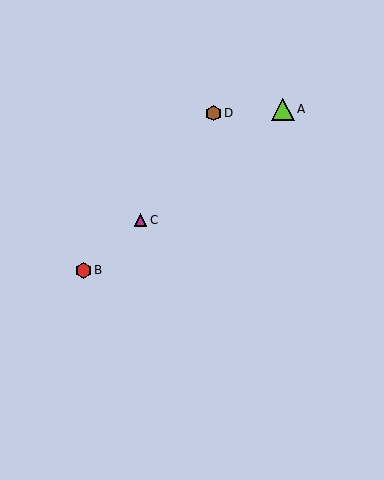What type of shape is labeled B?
Shape B is a red hexagon.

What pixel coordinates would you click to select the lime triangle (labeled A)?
Click at (283, 109) to select the lime triangle A.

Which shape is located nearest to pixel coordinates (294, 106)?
The lime triangle (labeled A) at (283, 109) is nearest to that location.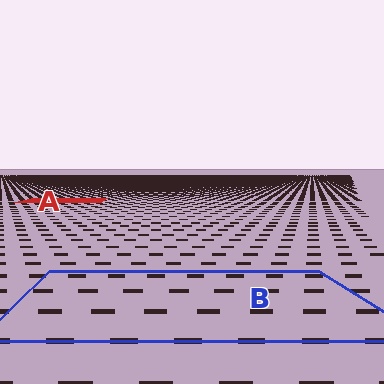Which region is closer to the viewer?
Region B is closer. The texture elements there are larger and more spread out.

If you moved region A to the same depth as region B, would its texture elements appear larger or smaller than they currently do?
They would appear larger. At a closer depth, the same texture elements are projected at a bigger on-screen size.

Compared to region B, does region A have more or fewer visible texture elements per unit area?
Region A has more texture elements per unit area — they are packed more densely because it is farther away.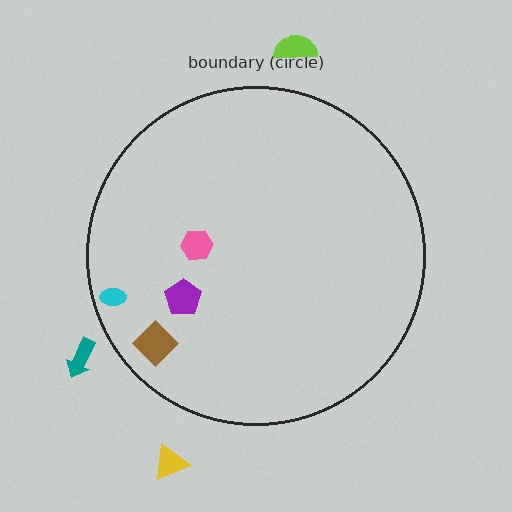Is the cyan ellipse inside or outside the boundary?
Inside.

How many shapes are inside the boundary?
4 inside, 3 outside.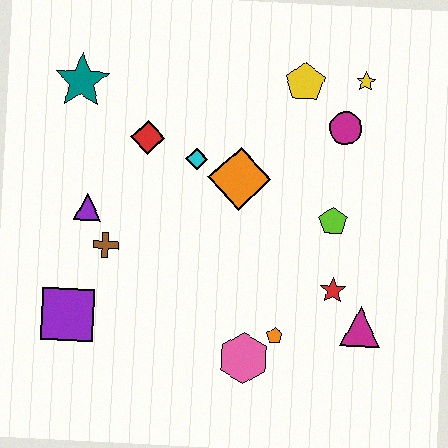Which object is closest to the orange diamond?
The cyan diamond is closest to the orange diamond.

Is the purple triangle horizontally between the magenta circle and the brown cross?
No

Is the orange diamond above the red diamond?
No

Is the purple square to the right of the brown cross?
No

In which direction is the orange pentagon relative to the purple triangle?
The orange pentagon is to the right of the purple triangle.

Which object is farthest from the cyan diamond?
The magenta triangle is farthest from the cyan diamond.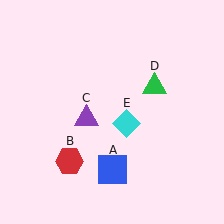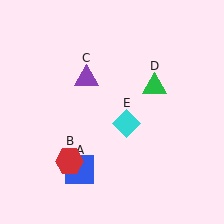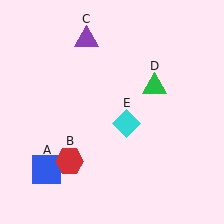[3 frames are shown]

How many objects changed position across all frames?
2 objects changed position: blue square (object A), purple triangle (object C).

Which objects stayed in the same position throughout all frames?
Red hexagon (object B) and green triangle (object D) and cyan diamond (object E) remained stationary.